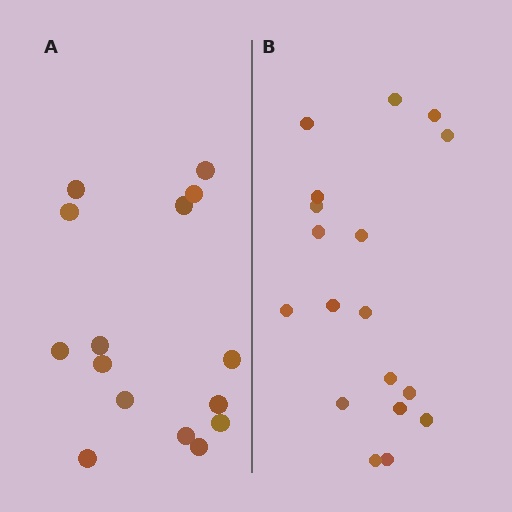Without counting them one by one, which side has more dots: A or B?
Region B (the right region) has more dots.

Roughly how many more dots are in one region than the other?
Region B has just a few more — roughly 2 or 3 more dots than region A.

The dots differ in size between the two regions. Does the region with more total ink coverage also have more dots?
No. Region A has more total ink coverage because its dots are larger, but region B actually contains more individual dots. Total area can be misleading — the number of items is what matters here.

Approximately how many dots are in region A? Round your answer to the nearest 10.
About 20 dots. (The exact count is 15, which rounds to 20.)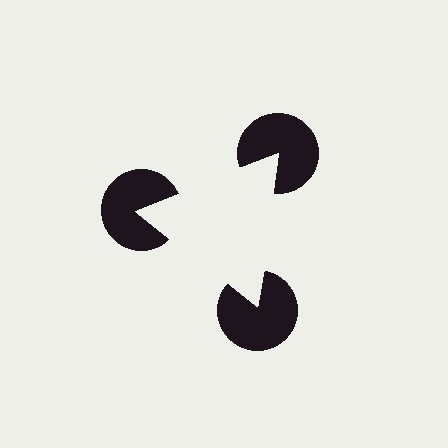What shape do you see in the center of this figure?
An illusory triangle — its edges are inferred from the aligned wedge cuts in the pac-man discs, not physically drawn.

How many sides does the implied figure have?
3 sides.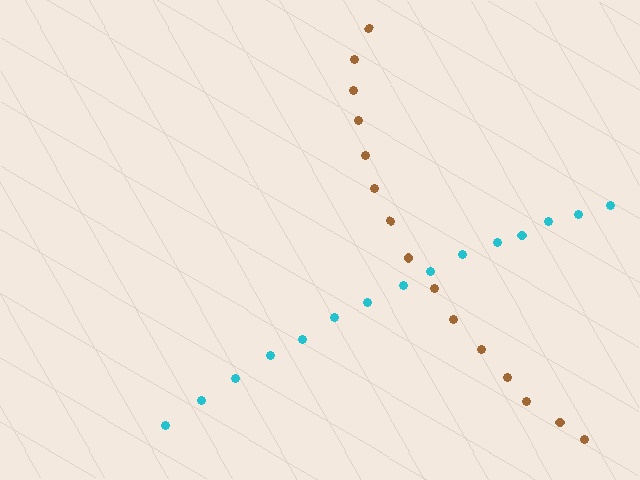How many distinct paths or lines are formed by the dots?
There are 2 distinct paths.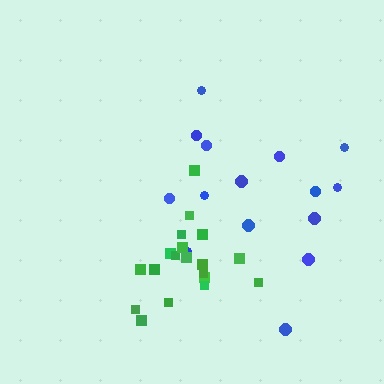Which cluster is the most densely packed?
Green.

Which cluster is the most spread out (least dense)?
Blue.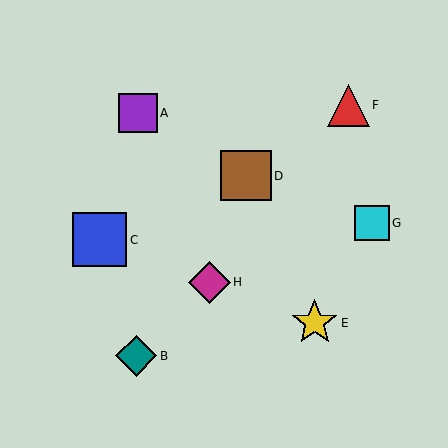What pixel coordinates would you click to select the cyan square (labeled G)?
Click at (372, 223) to select the cyan square G.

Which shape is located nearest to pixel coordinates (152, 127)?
The purple square (labeled A) at (138, 113) is nearest to that location.